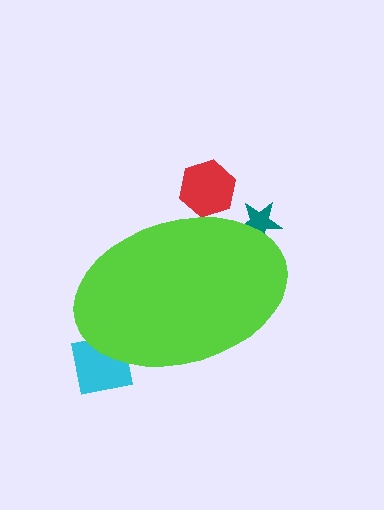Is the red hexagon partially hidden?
Yes, the red hexagon is partially hidden behind the lime ellipse.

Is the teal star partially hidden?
Yes, the teal star is partially hidden behind the lime ellipse.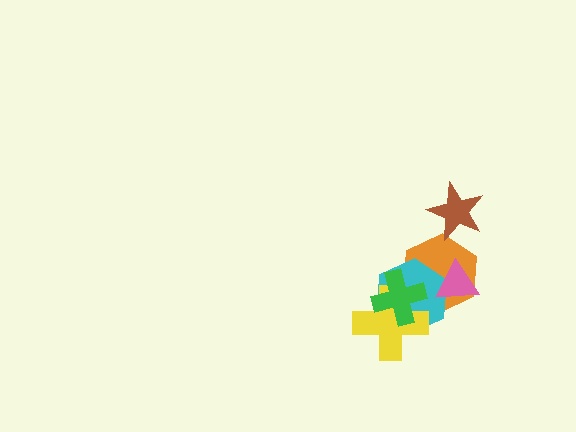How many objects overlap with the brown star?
0 objects overlap with the brown star.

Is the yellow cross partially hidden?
Yes, it is partially covered by another shape.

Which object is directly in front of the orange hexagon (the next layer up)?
The cyan hexagon is directly in front of the orange hexagon.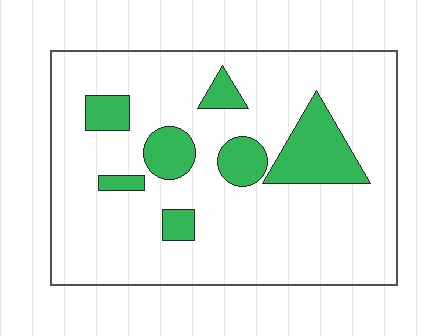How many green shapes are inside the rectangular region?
7.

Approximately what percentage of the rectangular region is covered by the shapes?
Approximately 15%.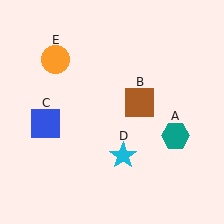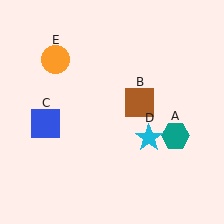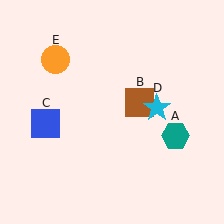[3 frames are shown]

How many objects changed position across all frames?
1 object changed position: cyan star (object D).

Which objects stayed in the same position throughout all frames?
Teal hexagon (object A) and brown square (object B) and blue square (object C) and orange circle (object E) remained stationary.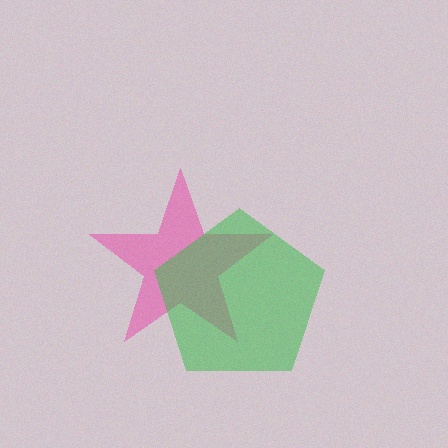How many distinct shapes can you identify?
There are 2 distinct shapes: a pink star, a green pentagon.